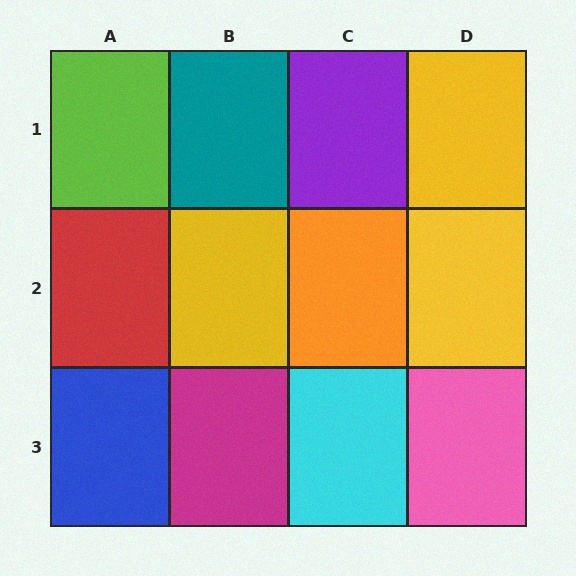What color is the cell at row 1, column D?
Yellow.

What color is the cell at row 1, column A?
Lime.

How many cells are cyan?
1 cell is cyan.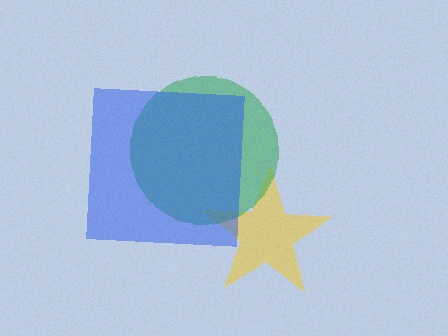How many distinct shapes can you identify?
There are 3 distinct shapes: a yellow star, a green circle, a blue square.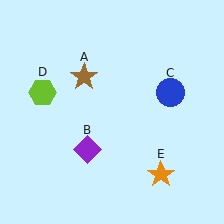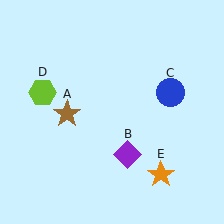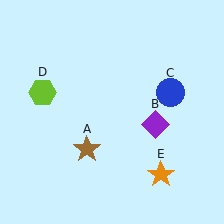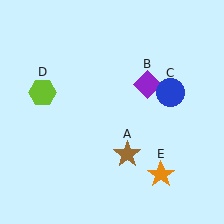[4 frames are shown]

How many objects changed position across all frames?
2 objects changed position: brown star (object A), purple diamond (object B).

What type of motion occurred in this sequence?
The brown star (object A), purple diamond (object B) rotated counterclockwise around the center of the scene.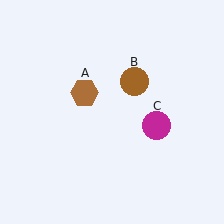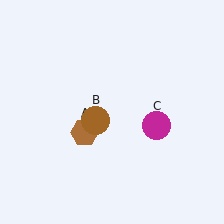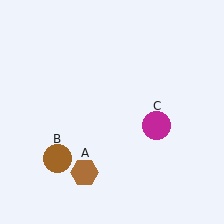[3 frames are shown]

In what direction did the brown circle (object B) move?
The brown circle (object B) moved down and to the left.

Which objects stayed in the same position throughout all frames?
Magenta circle (object C) remained stationary.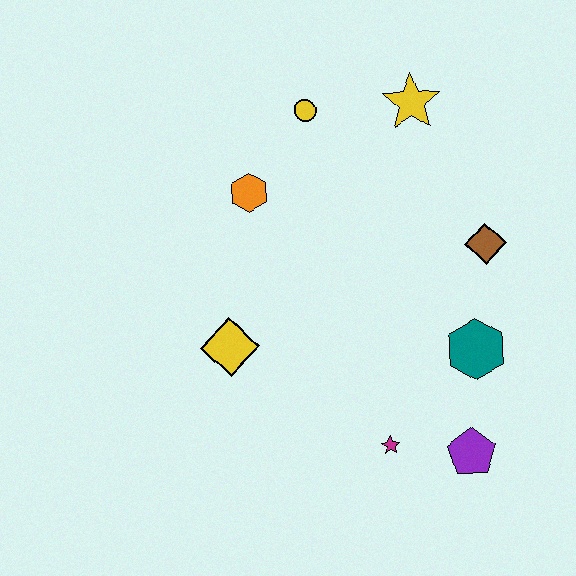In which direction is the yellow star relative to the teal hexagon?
The yellow star is above the teal hexagon.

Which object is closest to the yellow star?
The yellow circle is closest to the yellow star.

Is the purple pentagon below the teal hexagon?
Yes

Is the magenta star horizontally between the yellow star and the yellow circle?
Yes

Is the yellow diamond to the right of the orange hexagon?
No